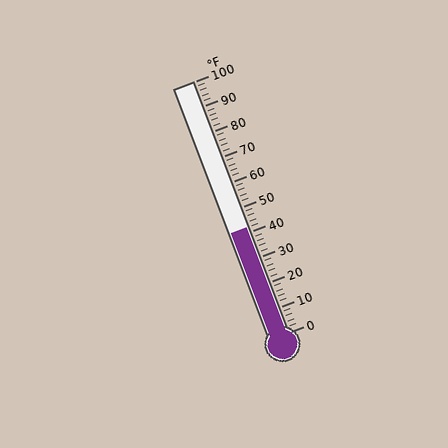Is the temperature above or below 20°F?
The temperature is above 20°F.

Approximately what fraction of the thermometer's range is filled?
The thermometer is filled to approximately 40% of its range.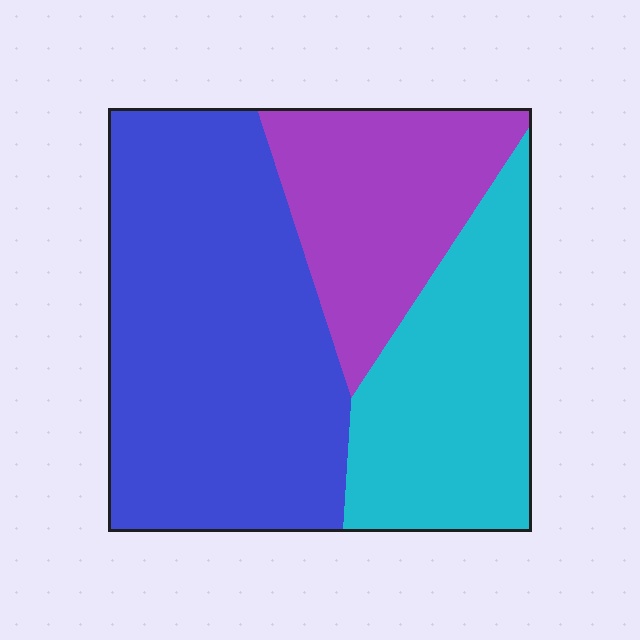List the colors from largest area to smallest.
From largest to smallest: blue, cyan, purple.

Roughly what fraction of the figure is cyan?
Cyan covers 28% of the figure.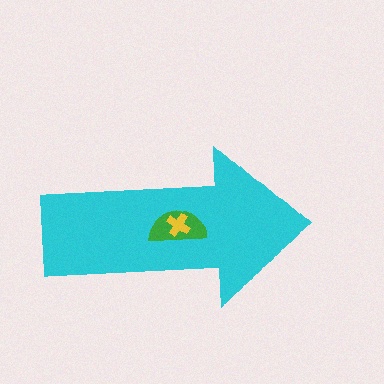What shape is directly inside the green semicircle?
The yellow cross.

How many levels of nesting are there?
3.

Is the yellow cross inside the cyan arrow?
Yes.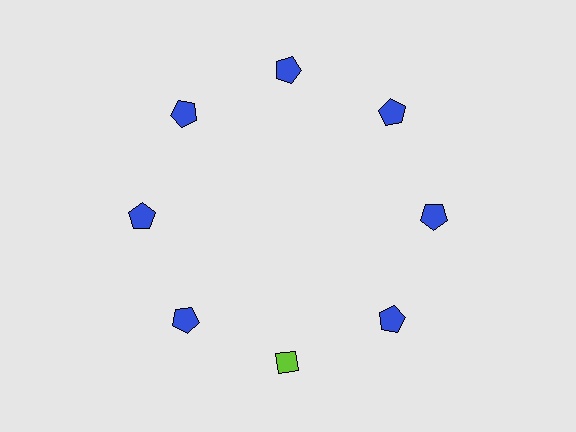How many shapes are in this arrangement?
There are 8 shapes arranged in a ring pattern.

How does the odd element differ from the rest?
It differs in both color (lime instead of blue) and shape (diamond instead of pentagon).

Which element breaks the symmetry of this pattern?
The lime diamond at roughly the 6 o'clock position breaks the symmetry. All other shapes are blue pentagons.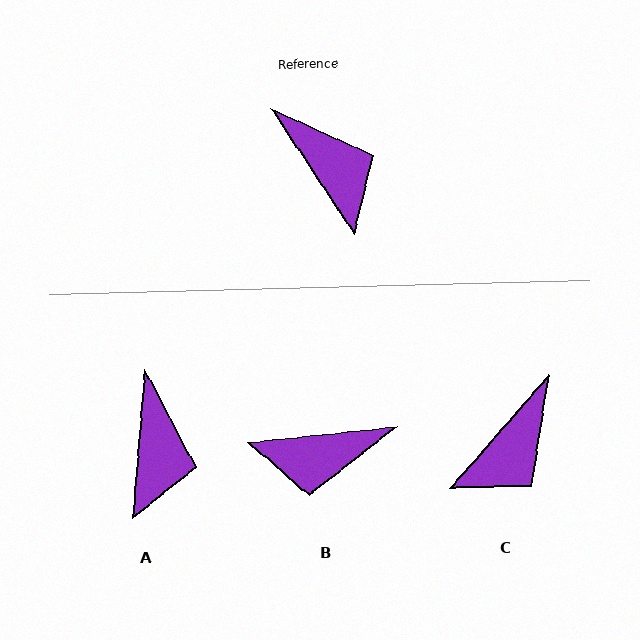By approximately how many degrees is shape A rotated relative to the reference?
Approximately 38 degrees clockwise.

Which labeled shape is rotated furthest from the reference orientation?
B, about 117 degrees away.